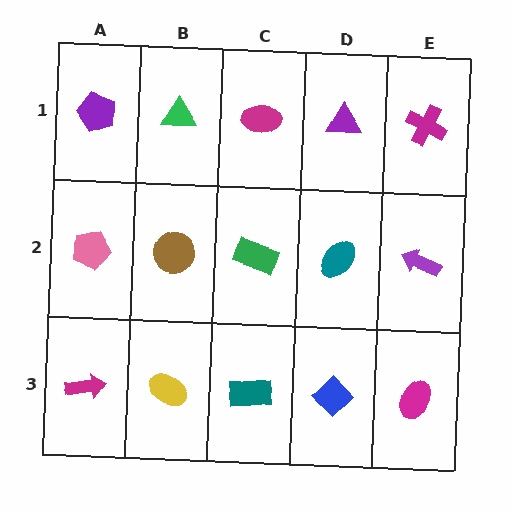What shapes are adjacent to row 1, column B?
A brown circle (row 2, column B), a purple pentagon (row 1, column A), a magenta ellipse (row 1, column C).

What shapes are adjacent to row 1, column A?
A pink pentagon (row 2, column A), a green triangle (row 1, column B).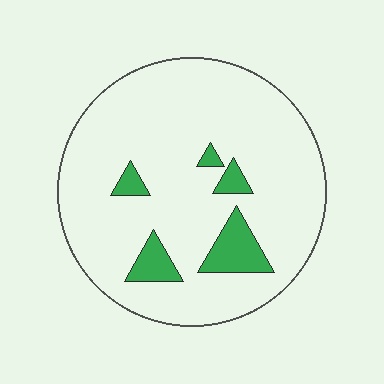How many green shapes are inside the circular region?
5.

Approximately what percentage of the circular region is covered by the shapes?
Approximately 10%.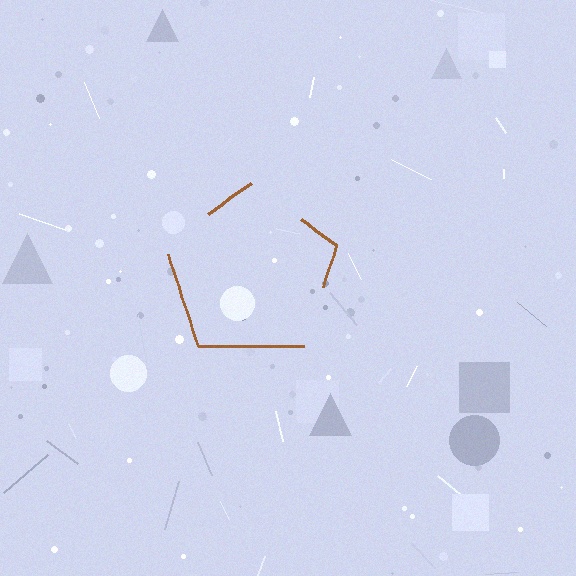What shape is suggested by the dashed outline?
The dashed outline suggests a pentagon.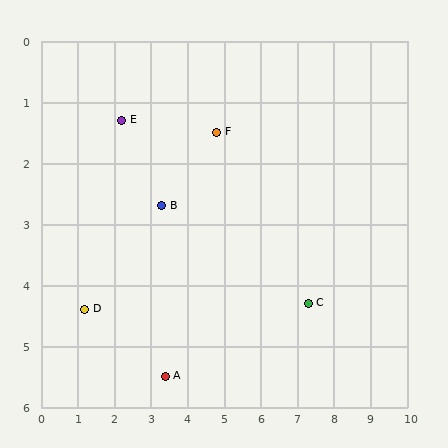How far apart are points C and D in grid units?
Points C and D are about 6.1 grid units apart.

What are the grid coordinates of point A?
Point A is at approximately (3.4, 5.5).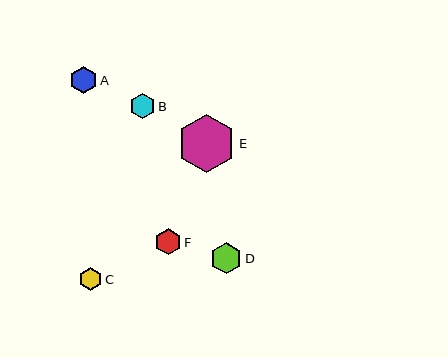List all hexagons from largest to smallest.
From largest to smallest: E, D, A, F, B, C.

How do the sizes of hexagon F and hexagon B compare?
Hexagon F and hexagon B are approximately the same size.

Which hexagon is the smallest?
Hexagon C is the smallest with a size of approximately 23 pixels.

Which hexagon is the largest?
Hexagon E is the largest with a size of approximately 59 pixels.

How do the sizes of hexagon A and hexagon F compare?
Hexagon A and hexagon F are approximately the same size.